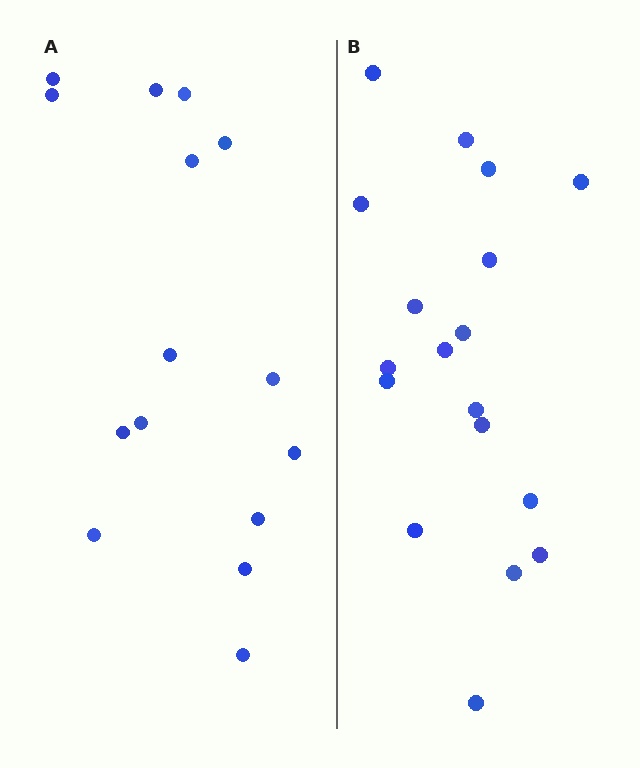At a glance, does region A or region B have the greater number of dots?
Region B (the right region) has more dots.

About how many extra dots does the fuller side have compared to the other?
Region B has just a few more — roughly 2 or 3 more dots than region A.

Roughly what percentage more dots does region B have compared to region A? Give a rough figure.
About 20% more.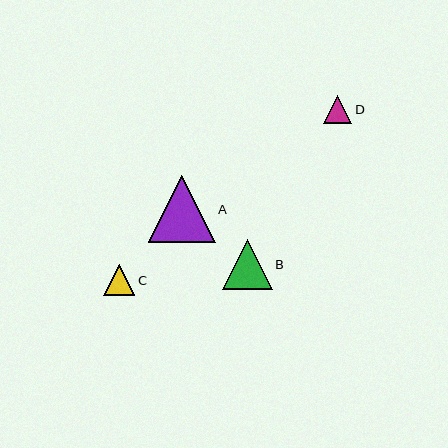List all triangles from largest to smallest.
From largest to smallest: A, B, C, D.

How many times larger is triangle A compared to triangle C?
Triangle A is approximately 2.2 times the size of triangle C.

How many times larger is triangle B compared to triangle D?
Triangle B is approximately 1.8 times the size of triangle D.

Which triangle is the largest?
Triangle A is the largest with a size of approximately 67 pixels.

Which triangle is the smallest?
Triangle D is the smallest with a size of approximately 28 pixels.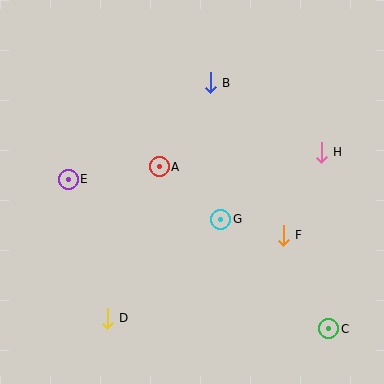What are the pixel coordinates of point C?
Point C is at (329, 329).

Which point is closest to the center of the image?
Point G at (221, 219) is closest to the center.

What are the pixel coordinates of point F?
Point F is at (283, 235).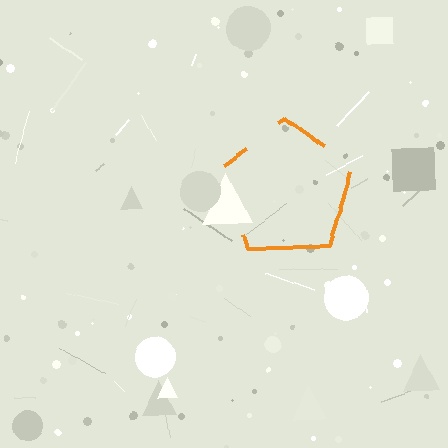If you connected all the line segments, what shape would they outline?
They would outline a pentagon.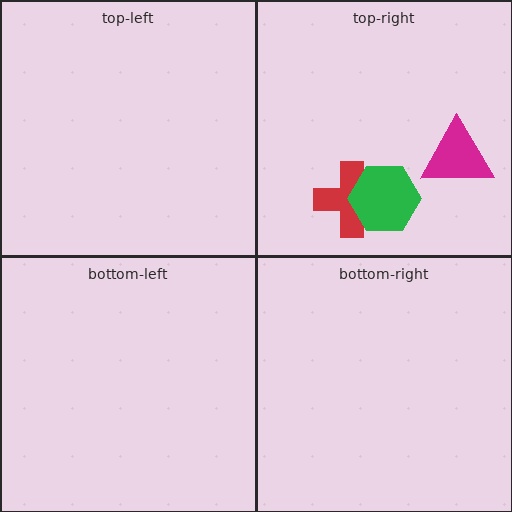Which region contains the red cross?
The top-right region.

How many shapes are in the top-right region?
3.